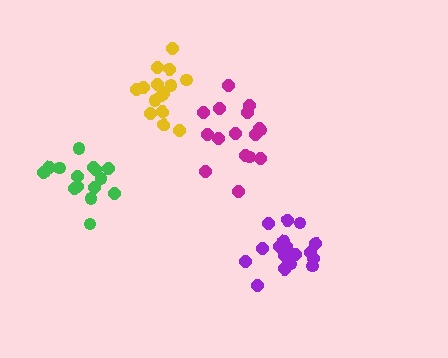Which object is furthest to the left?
The green cluster is leftmost.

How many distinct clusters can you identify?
There are 4 distinct clusters.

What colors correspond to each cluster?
The clusters are colored: purple, yellow, magenta, green.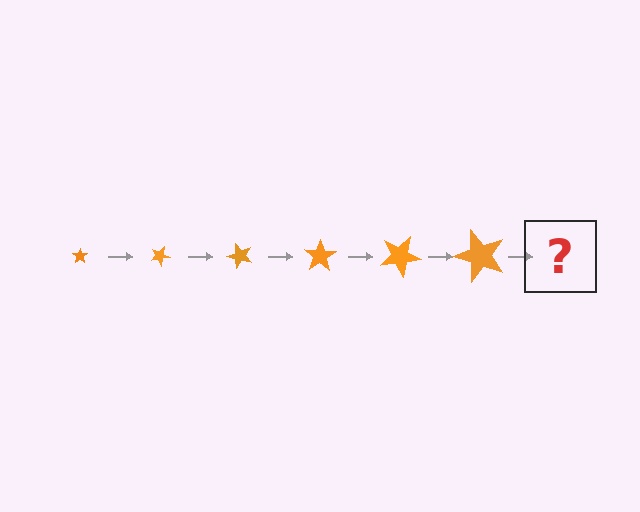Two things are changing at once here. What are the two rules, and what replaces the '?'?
The two rules are that the star grows larger each step and it rotates 25 degrees each step. The '?' should be a star, larger than the previous one and rotated 150 degrees from the start.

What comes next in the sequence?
The next element should be a star, larger than the previous one and rotated 150 degrees from the start.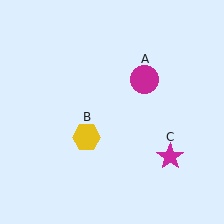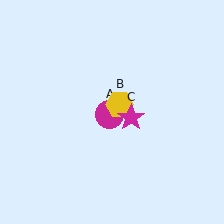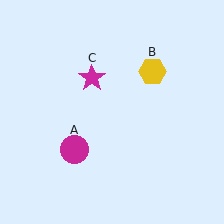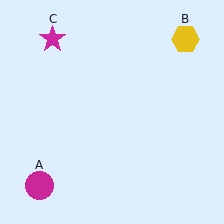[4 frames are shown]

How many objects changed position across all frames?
3 objects changed position: magenta circle (object A), yellow hexagon (object B), magenta star (object C).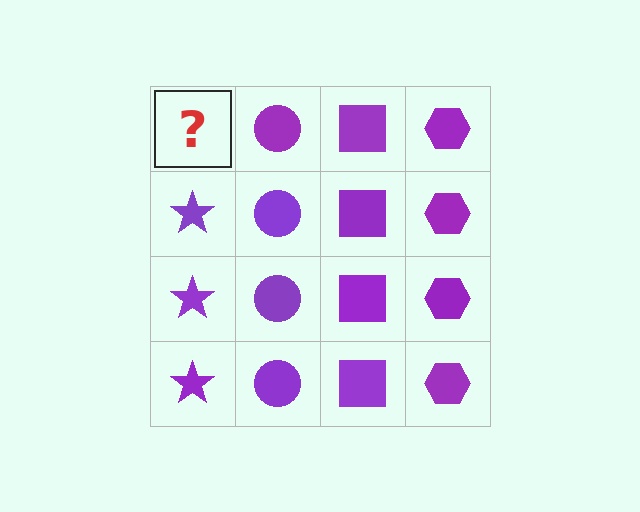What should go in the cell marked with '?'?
The missing cell should contain a purple star.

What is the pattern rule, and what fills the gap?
The rule is that each column has a consistent shape. The gap should be filled with a purple star.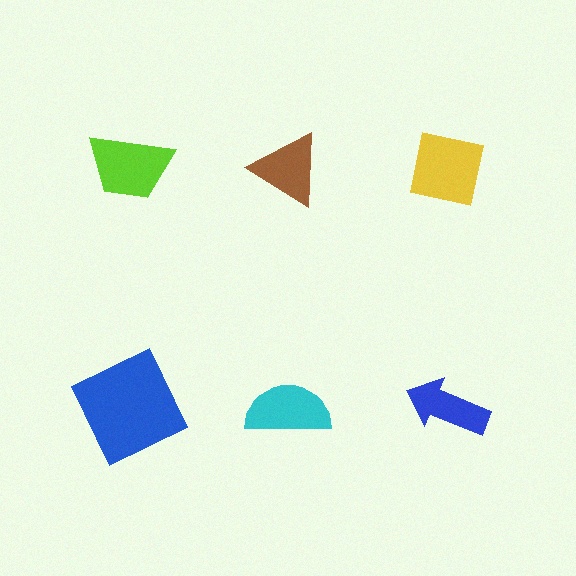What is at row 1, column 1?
A lime trapezoid.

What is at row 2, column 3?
A blue arrow.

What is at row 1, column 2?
A brown triangle.